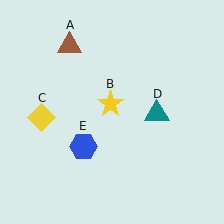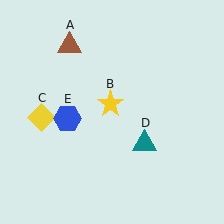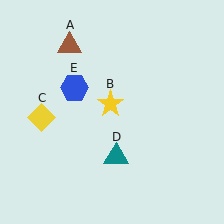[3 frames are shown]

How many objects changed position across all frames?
2 objects changed position: teal triangle (object D), blue hexagon (object E).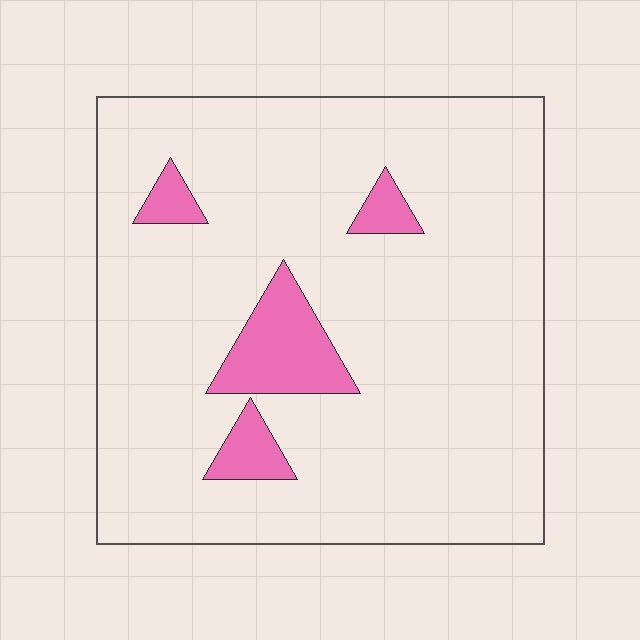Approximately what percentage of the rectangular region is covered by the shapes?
Approximately 10%.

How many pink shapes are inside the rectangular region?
4.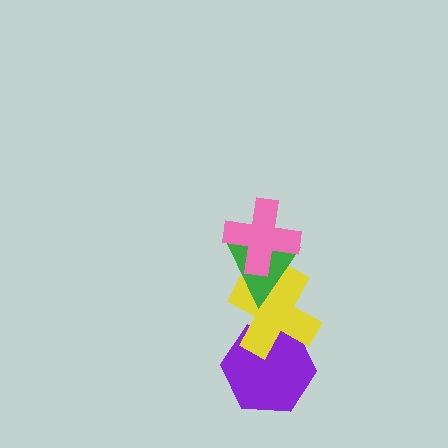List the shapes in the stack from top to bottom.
From top to bottom: the pink cross, the green triangle, the yellow cross, the purple hexagon.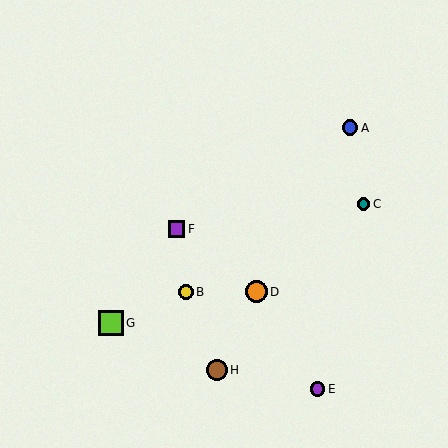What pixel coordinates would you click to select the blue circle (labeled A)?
Click at (350, 128) to select the blue circle A.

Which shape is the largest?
The lime square (labeled G) is the largest.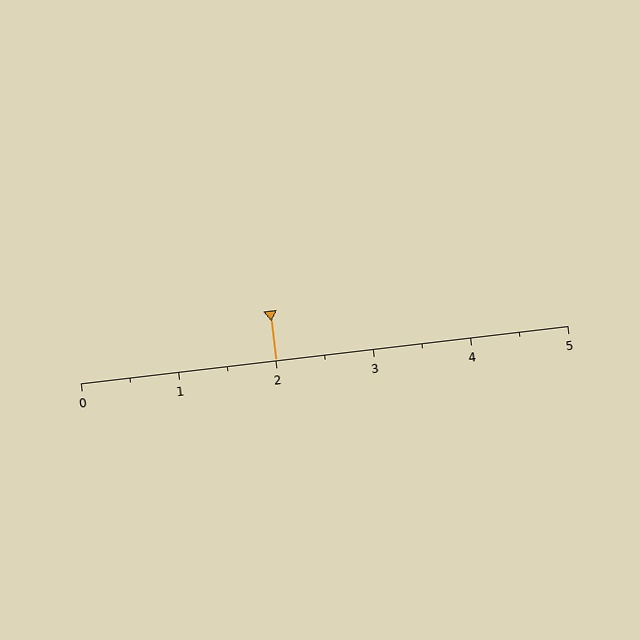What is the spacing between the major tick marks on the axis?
The major ticks are spaced 1 apart.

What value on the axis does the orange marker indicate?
The marker indicates approximately 2.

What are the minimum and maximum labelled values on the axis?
The axis runs from 0 to 5.